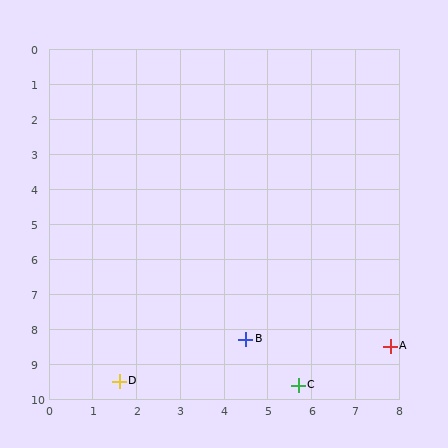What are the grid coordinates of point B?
Point B is at approximately (4.5, 8.3).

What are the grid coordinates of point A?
Point A is at approximately (7.8, 8.5).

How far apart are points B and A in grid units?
Points B and A are about 3.3 grid units apart.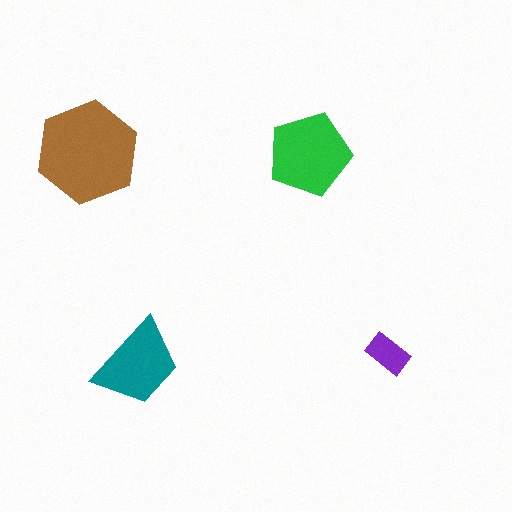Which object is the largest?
The brown hexagon.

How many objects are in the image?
There are 4 objects in the image.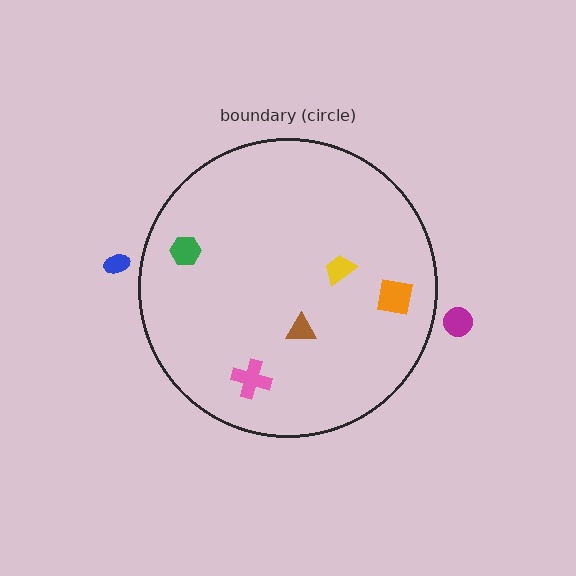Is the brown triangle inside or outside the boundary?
Inside.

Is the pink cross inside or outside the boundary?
Inside.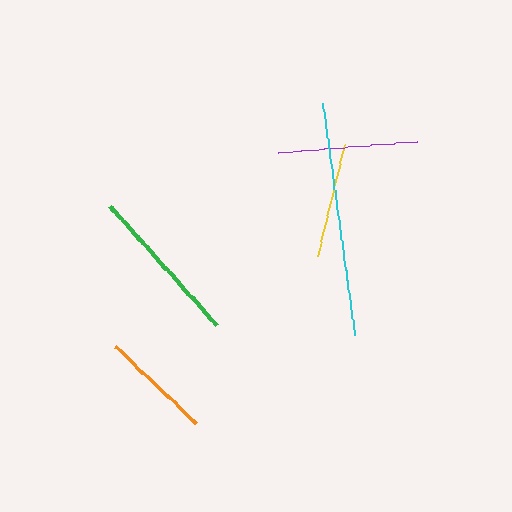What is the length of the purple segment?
The purple segment is approximately 139 pixels long.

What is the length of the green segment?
The green segment is approximately 160 pixels long.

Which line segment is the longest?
The cyan line is the longest at approximately 234 pixels.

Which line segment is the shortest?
The orange line is the shortest at approximately 112 pixels.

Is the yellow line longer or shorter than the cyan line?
The cyan line is longer than the yellow line.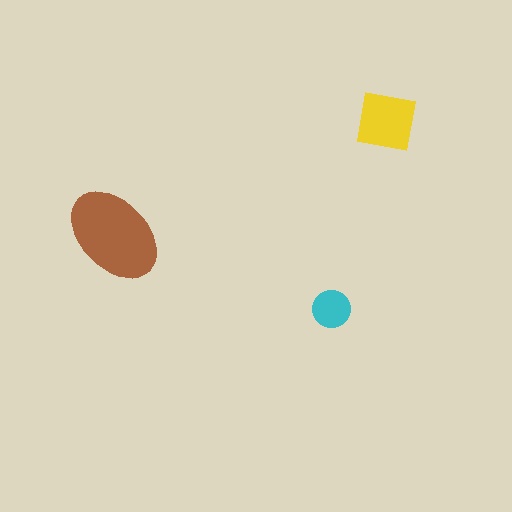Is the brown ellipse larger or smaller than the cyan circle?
Larger.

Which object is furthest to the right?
The yellow square is rightmost.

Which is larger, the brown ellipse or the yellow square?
The brown ellipse.